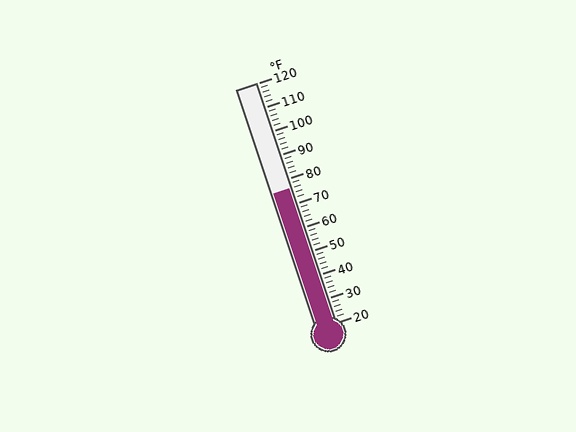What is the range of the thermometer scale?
The thermometer scale ranges from 20°F to 120°F.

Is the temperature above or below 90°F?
The temperature is below 90°F.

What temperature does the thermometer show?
The thermometer shows approximately 76°F.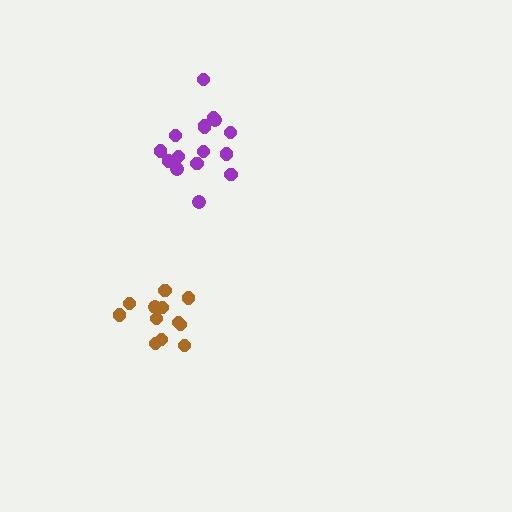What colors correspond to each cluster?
The clusters are colored: brown, purple.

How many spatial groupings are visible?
There are 2 spatial groupings.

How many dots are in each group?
Group 1: 12 dots, Group 2: 17 dots (29 total).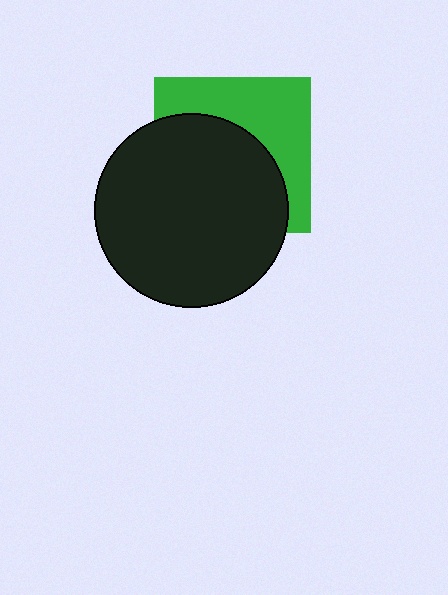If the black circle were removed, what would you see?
You would see the complete green square.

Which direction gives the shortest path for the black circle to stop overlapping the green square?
Moving toward the lower-left gives the shortest separation.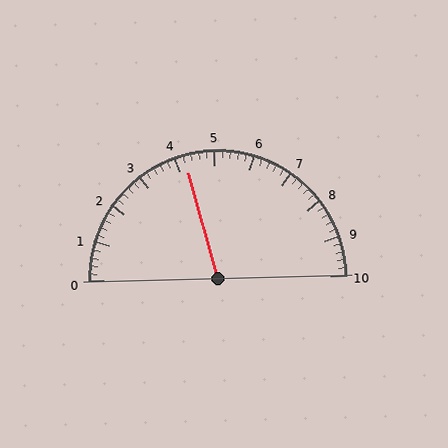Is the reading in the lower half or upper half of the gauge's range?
The reading is in the lower half of the range (0 to 10).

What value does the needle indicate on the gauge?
The needle indicates approximately 4.2.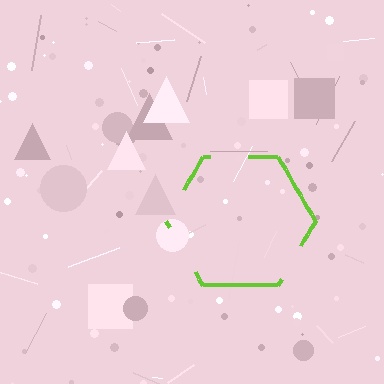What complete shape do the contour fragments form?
The contour fragments form a hexagon.